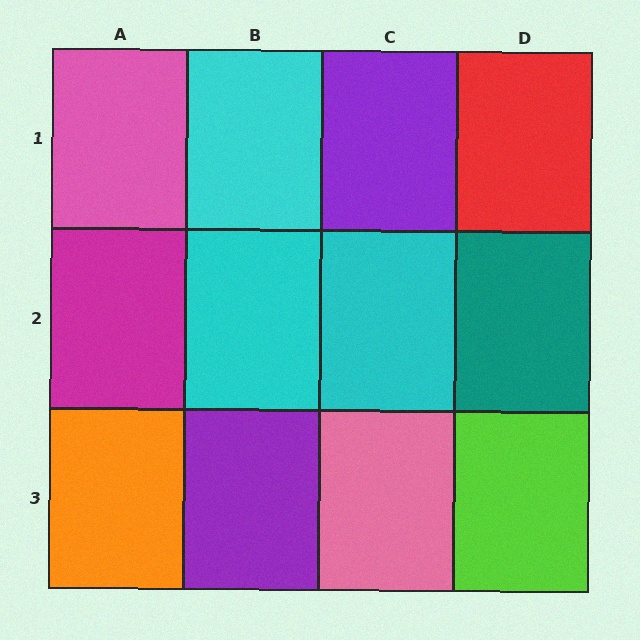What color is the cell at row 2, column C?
Cyan.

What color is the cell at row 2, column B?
Cyan.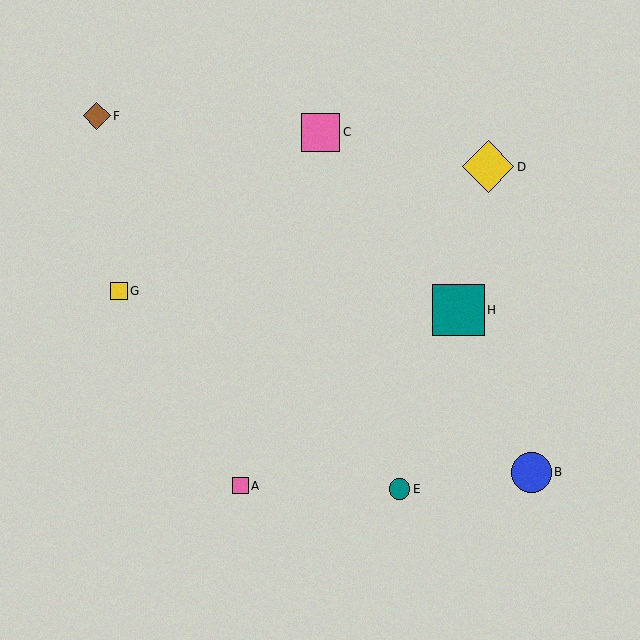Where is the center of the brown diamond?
The center of the brown diamond is at (97, 116).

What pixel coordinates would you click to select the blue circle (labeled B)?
Click at (531, 472) to select the blue circle B.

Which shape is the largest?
The teal square (labeled H) is the largest.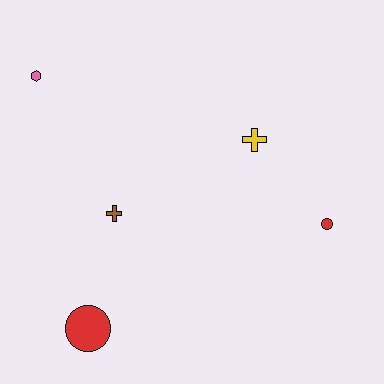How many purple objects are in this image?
There are no purple objects.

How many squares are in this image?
There are no squares.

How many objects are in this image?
There are 5 objects.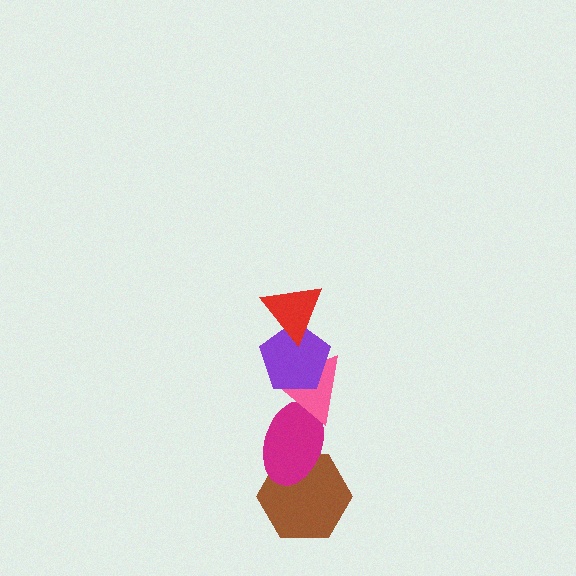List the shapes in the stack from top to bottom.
From top to bottom: the red triangle, the purple pentagon, the pink triangle, the magenta ellipse, the brown hexagon.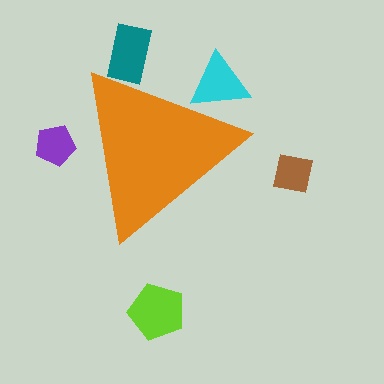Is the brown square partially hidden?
No, the brown square is fully visible.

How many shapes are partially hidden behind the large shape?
3 shapes are partially hidden.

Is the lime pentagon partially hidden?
No, the lime pentagon is fully visible.